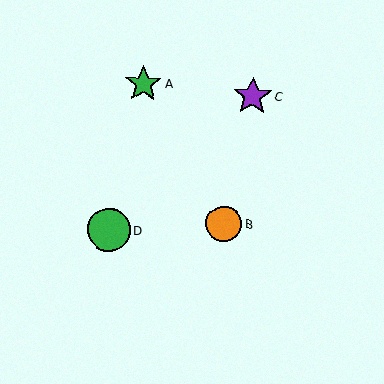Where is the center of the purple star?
The center of the purple star is at (253, 96).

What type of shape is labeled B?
Shape B is an orange circle.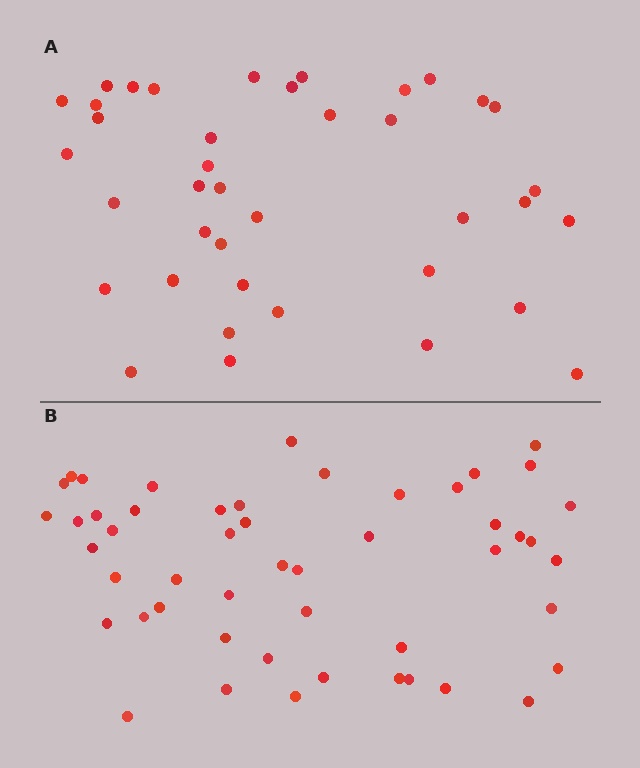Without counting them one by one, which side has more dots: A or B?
Region B (the bottom region) has more dots.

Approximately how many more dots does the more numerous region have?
Region B has roughly 12 or so more dots than region A.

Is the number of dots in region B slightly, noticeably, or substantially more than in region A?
Region B has noticeably more, but not dramatically so. The ratio is roughly 1.3 to 1.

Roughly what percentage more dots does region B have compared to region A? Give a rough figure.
About 30% more.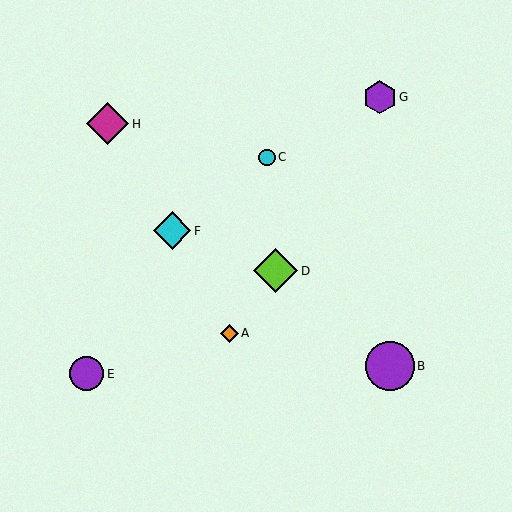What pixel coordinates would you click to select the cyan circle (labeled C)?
Click at (267, 157) to select the cyan circle C.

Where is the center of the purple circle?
The center of the purple circle is at (390, 366).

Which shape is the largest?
The purple circle (labeled B) is the largest.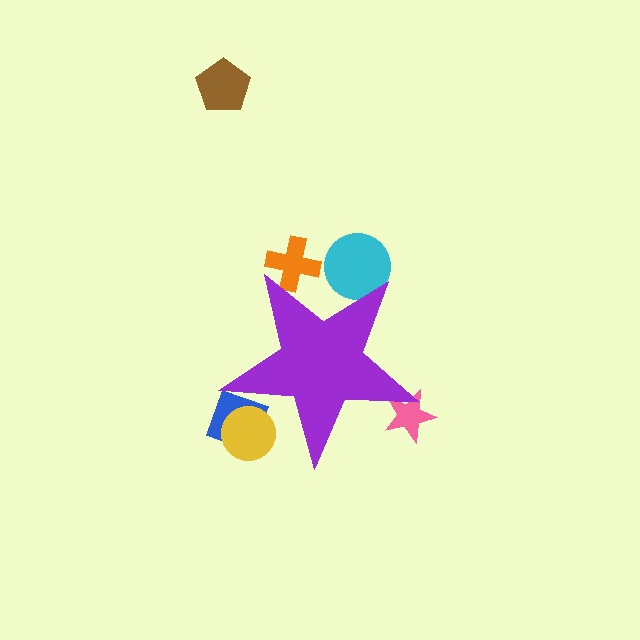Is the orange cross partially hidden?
Yes, the orange cross is partially hidden behind the purple star.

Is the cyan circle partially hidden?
Yes, the cyan circle is partially hidden behind the purple star.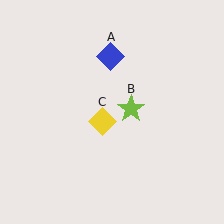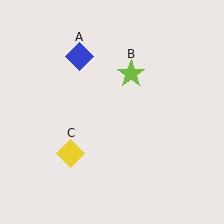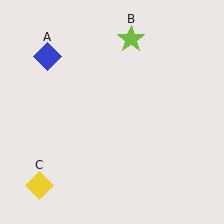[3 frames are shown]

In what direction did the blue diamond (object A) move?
The blue diamond (object A) moved left.